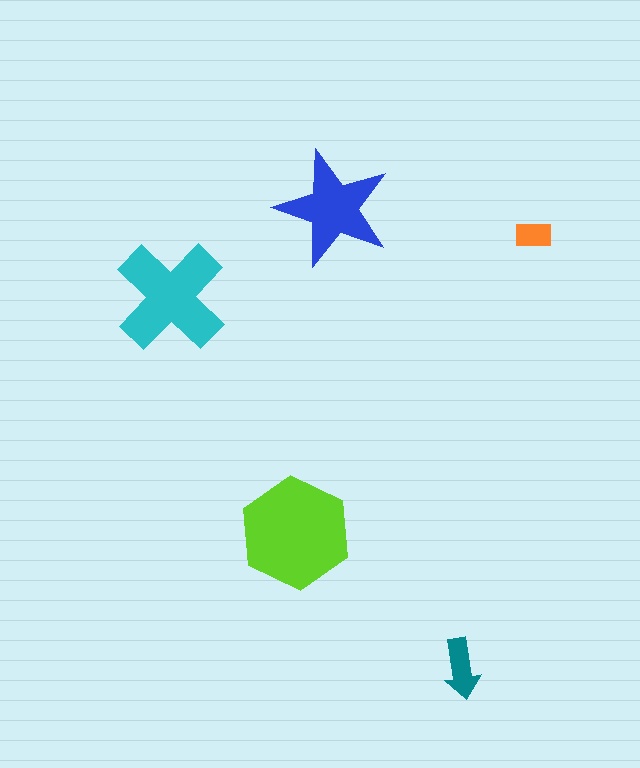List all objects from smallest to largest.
The orange rectangle, the teal arrow, the blue star, the cyan cross, the lime hexagon.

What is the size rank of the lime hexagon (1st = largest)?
1st.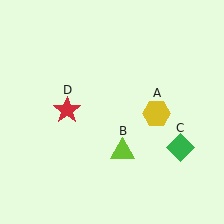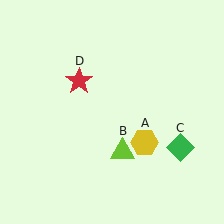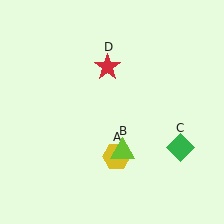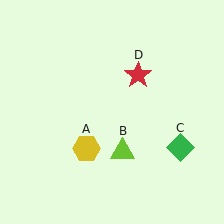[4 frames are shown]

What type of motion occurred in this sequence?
The yellow hexagon (object A), red star (object D) rotated clockwise around the center of the scene.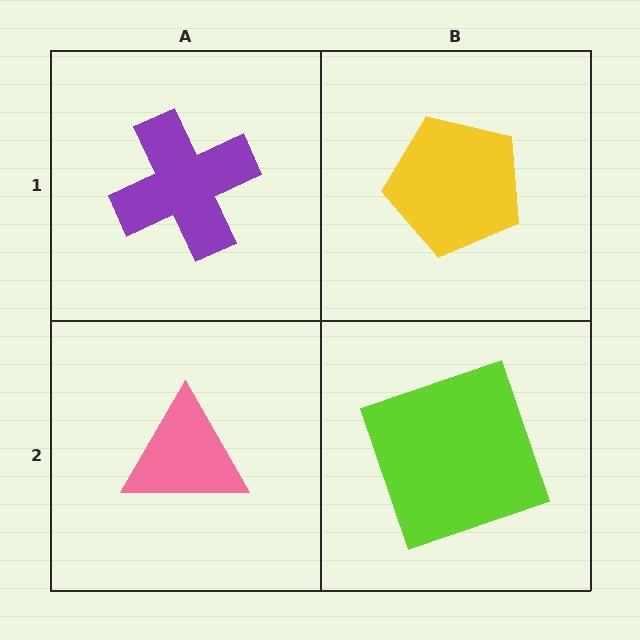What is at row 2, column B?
A lime square.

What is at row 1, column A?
A purple cross.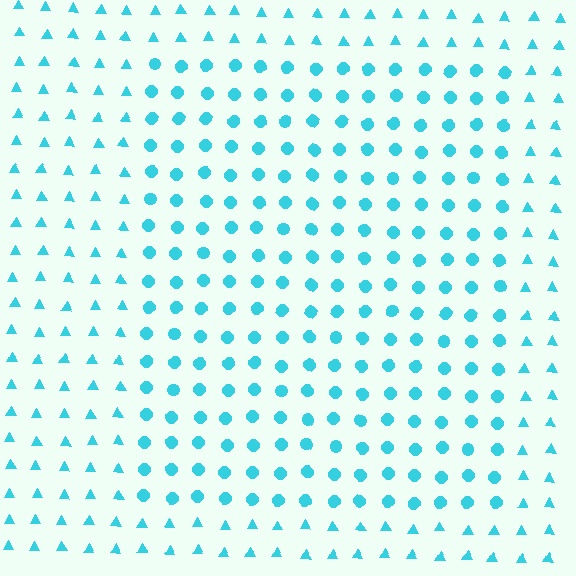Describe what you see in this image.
The image is filled with small cyan elements arranged in a uniform grid. A rectangle-shaped region contains circles, while the surrounding area contains triangles. The boundary is defined purely by the change in element shape.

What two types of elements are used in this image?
The image uses circles inside the rectangle region and triangles outside it.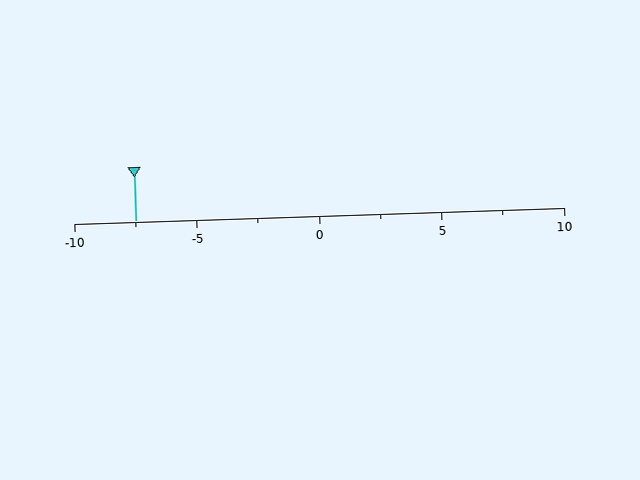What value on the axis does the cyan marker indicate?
The marker indicates approximately -7.5.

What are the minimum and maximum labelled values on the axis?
The axis runs from -10 to 10.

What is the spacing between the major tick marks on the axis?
The major ticks are spaced 5 apart.